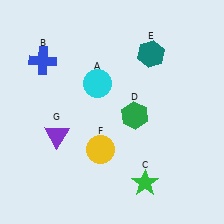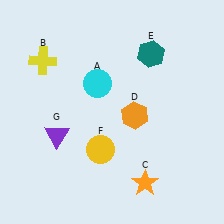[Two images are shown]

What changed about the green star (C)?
In Image 1, C is green. In Image 2, it changed to orange.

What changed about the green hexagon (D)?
In Image 1, D is green. In Image 2, it changed to orange.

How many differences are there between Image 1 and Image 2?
There are 3 differences between the two images.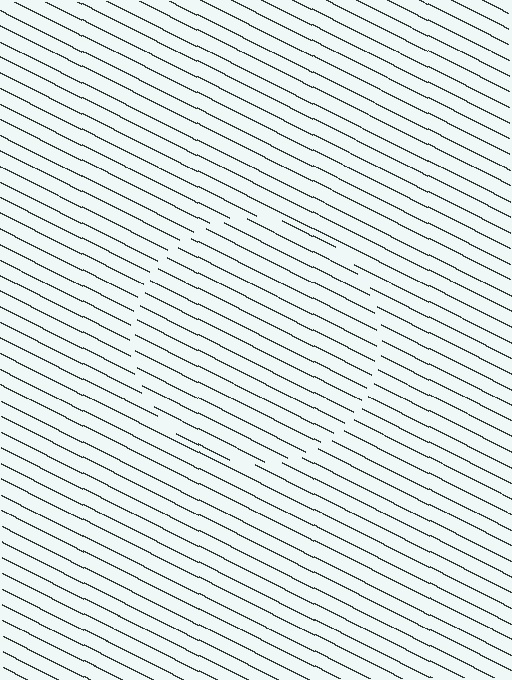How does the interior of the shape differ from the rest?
The interior of the shape contains the same grating, shifted by half a period — the contour is defined by the phase discontinuity where line-ends from the inner and outer gratings abut.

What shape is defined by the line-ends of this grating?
An illusory circle. The interior of the shape contains the same grating, shifted by half a period — the contour is defined by the phase discontinuity where line-ends from the inner and outer gratings abut.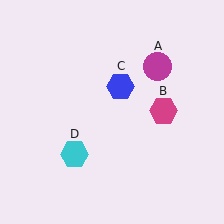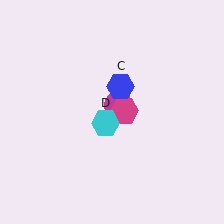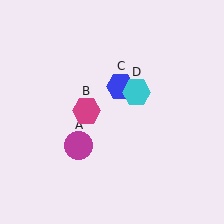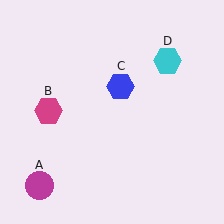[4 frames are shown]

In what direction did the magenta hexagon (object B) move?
The magenta hexagon (object B) moved left.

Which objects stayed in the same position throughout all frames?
Blue hexagon (object C) remained stationary.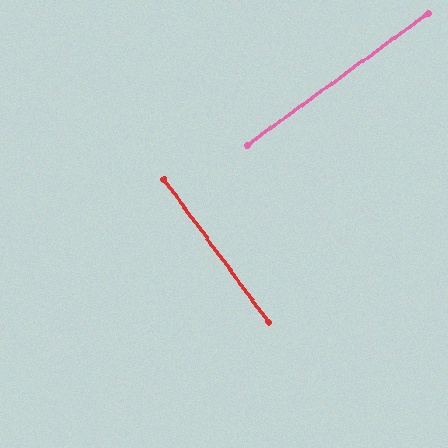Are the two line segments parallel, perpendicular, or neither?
Perpendicular — they meet at approximately 90°.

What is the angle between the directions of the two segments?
Approximately 90 degrees.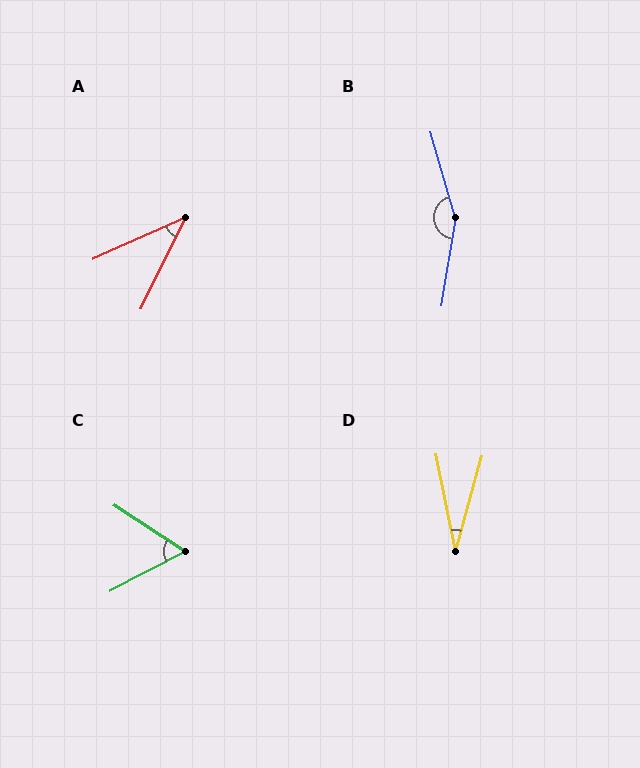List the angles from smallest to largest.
D (27°), A (40°), C (60°), B (155°).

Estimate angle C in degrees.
Approximately 60 degrees.